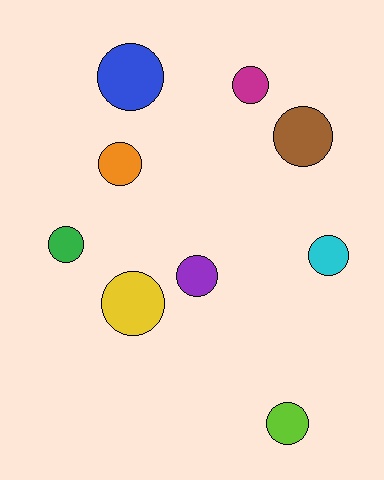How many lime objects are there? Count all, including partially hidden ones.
There is 1 lime object.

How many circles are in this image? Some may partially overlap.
There are 9 circles.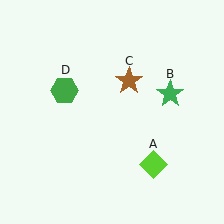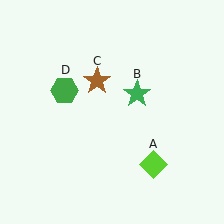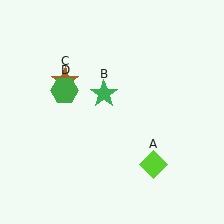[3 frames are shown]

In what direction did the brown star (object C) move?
The brown star (object C) moved left.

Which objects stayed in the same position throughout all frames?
Lime diamond (object A) and green hexagon (object D) remained stationary.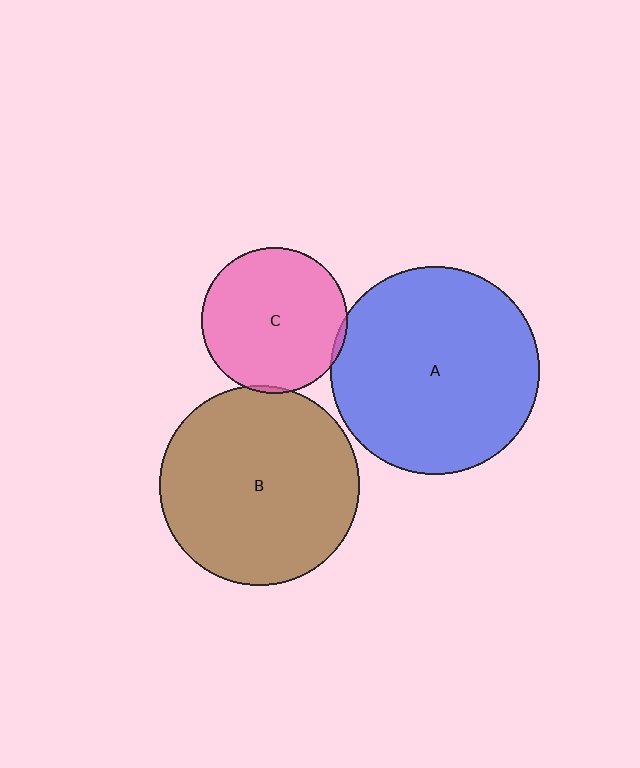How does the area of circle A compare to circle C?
Approximately 2.0 times.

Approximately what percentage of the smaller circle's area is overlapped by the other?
Approximately 5%.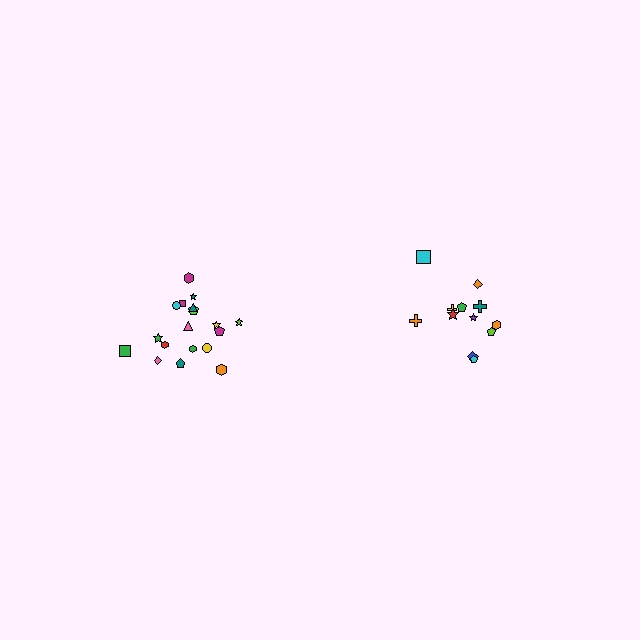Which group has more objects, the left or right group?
The left group.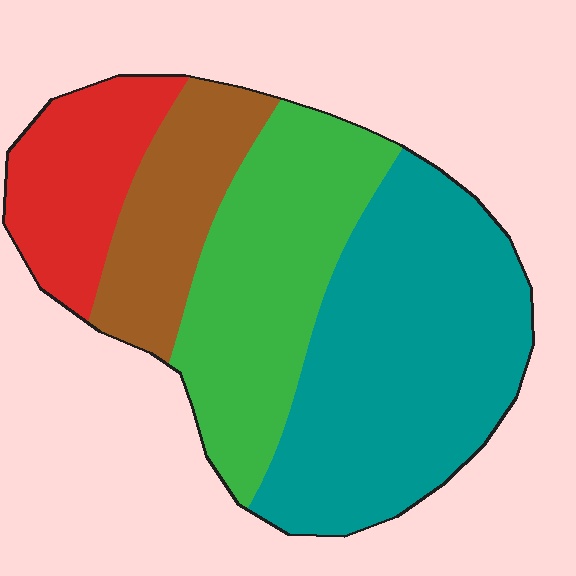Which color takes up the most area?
Teal, at roughly 40%.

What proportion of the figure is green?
Green covers 28% of the figure.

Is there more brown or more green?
Green.